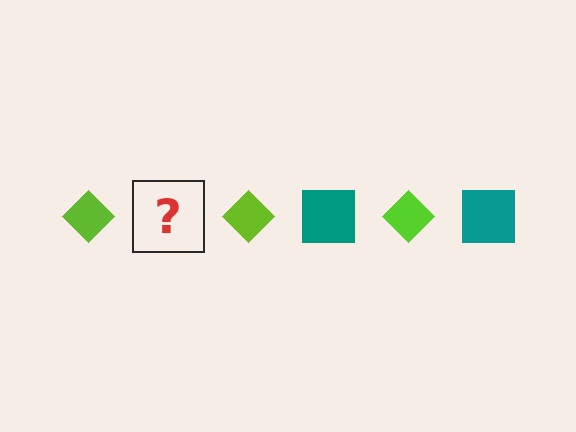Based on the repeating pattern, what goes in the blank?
The blank should be a teal square.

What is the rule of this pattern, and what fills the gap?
The rule is that the pattern alternates between lime diamond and teal square. The gap should be filled with a teal square.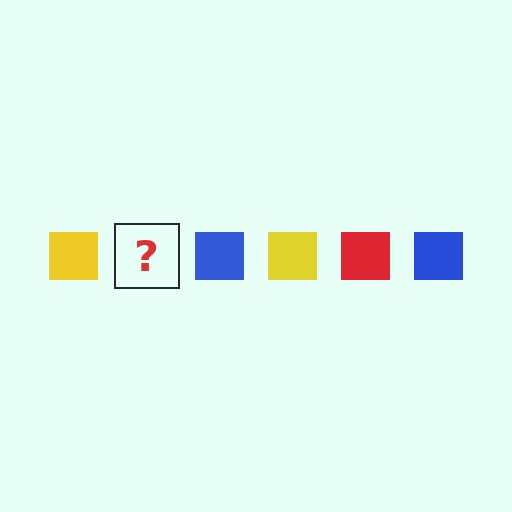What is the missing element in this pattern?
The missing element is a red square.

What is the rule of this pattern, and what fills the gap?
The rule is that the pattern cycles through yellow, red, blue squares. The gap should be filled with a red square.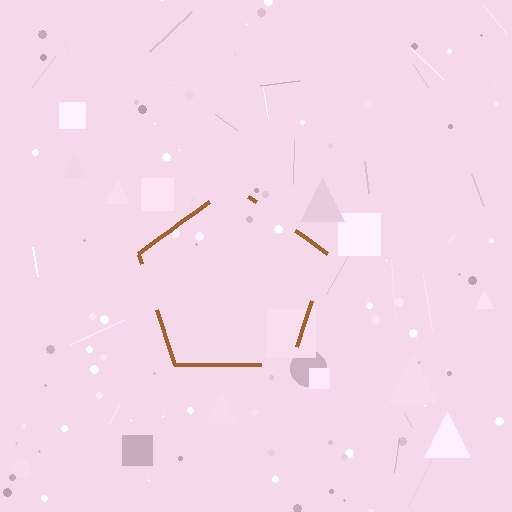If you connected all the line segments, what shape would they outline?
They would outline a pentagon.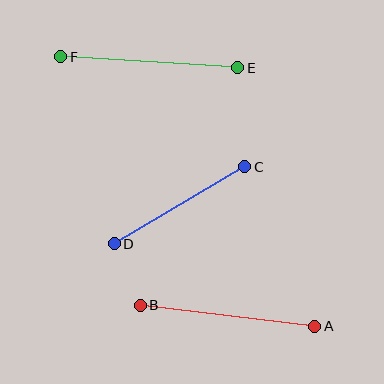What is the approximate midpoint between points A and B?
The midpoint is at approximately (227, 316) pixels.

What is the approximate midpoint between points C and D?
The midpoint is at approximately (179, 205) pixels.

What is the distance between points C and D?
The distance is approximately 151 pixels.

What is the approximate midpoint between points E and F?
The midpoint is at approximately (149, 62) pixels.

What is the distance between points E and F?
The distance is approximately 178 pixels.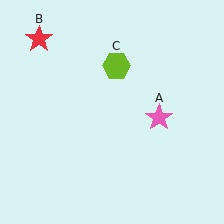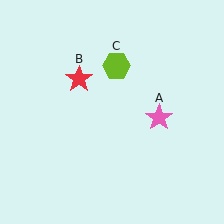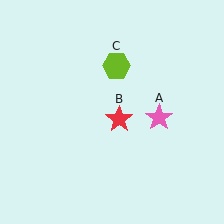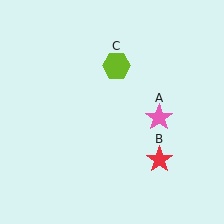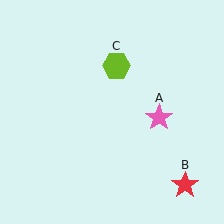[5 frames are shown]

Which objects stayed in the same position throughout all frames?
Pink star (object A) and lime hexagon (object C) remained stationary.